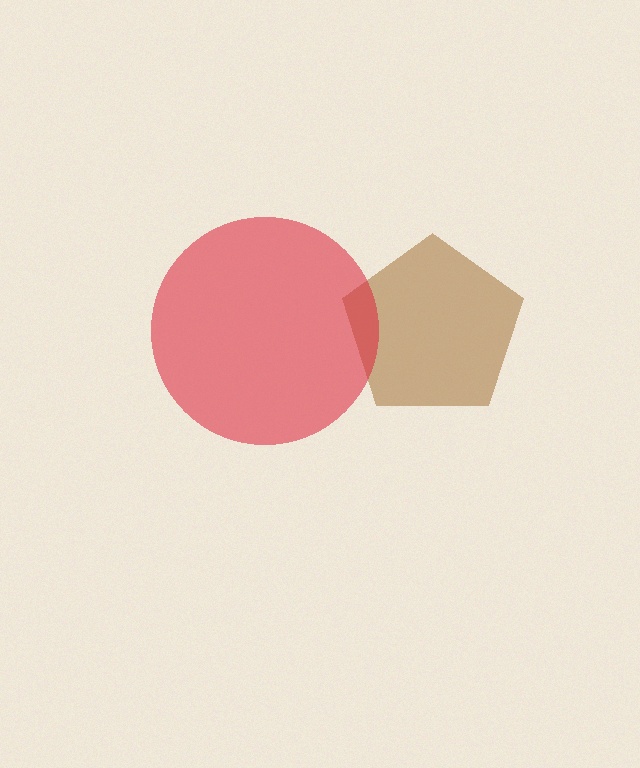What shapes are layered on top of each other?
The layered shapes are: a brown pentagon, a red circle.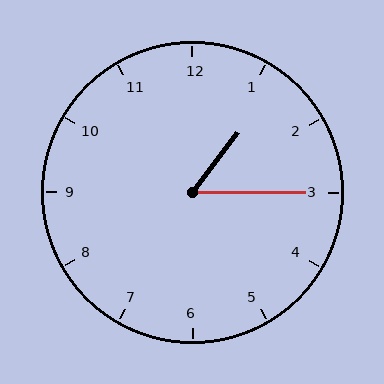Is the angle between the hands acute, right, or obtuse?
It is acute.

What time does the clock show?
1:15.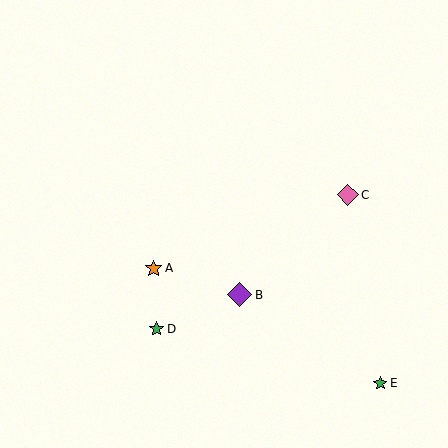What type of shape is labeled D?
Shape D is a green star.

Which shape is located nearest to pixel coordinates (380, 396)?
The green star (labeled E) at (380, 383) is nearest to that location.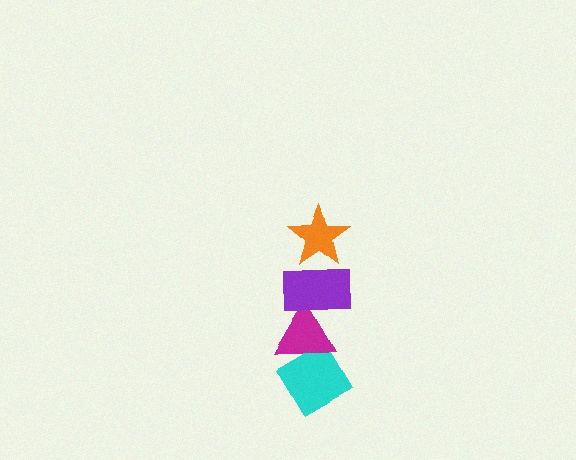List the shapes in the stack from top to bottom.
From top to bottom: the orange star, the purple rectangle, the magenta triangle, the cyan diamond.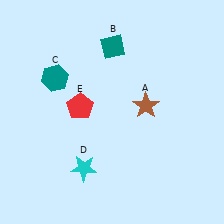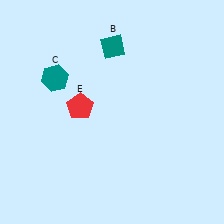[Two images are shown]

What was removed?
The brown star (A), the cyan star (D) were removed in Image 2.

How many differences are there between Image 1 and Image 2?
There are 2 differences between the two images.